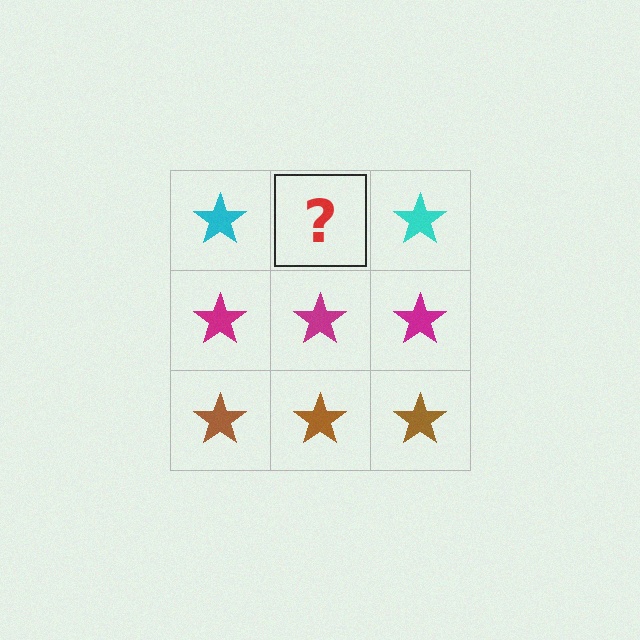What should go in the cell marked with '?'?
The missing cell should contain a cyan star.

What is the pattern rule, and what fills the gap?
The rule is that each row has a consistent color. The gap should be filled with a cyan star.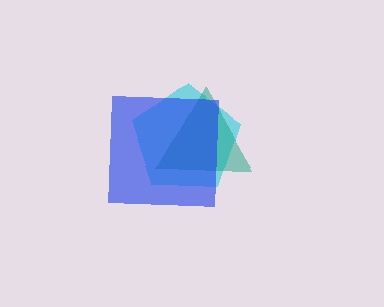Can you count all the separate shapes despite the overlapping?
Yes, there are 3 separate shapes.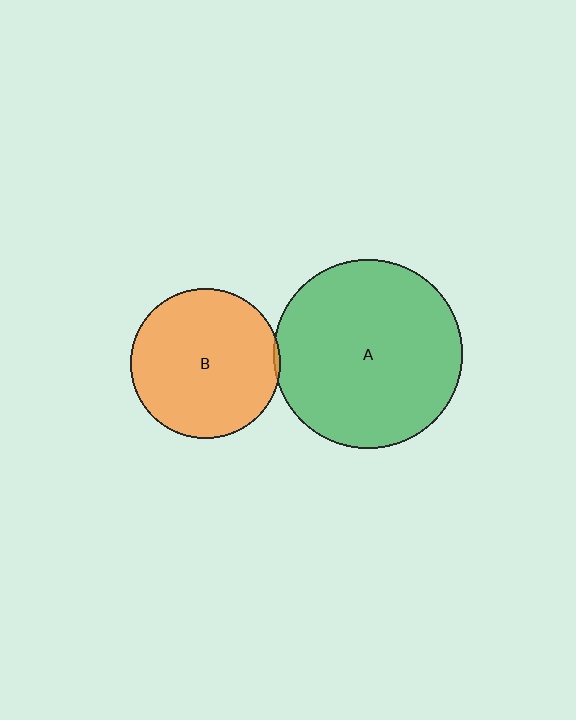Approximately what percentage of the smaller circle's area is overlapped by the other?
Approximately 5%.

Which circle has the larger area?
Circle A (green).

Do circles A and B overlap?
Yes.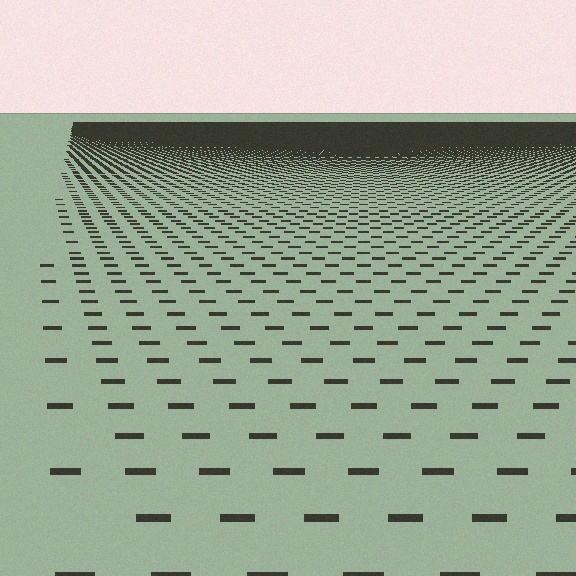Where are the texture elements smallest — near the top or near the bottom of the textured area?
Near the top.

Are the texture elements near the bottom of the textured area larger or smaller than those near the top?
Larger. Near the bottom, elements are closer to the viewer and appear at a bigger on-screen size.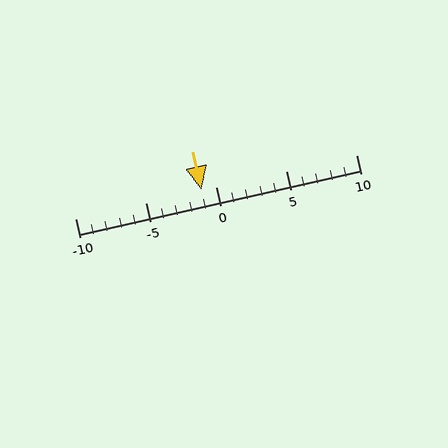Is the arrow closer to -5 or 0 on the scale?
The arrow is closer to 0.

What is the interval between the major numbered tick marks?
The major tick marks are spaced 5 units apart.